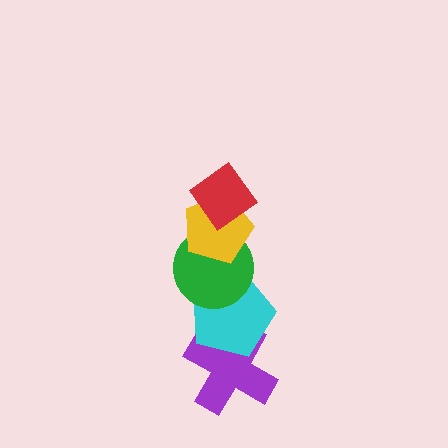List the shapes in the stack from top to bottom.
From top to bottom: the red diamond, the yellow pentagon, the green circle, the cyan pentagon, the purple cross.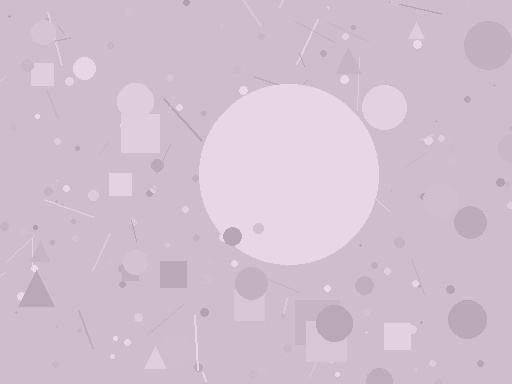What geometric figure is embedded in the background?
A circle is embedded in the background.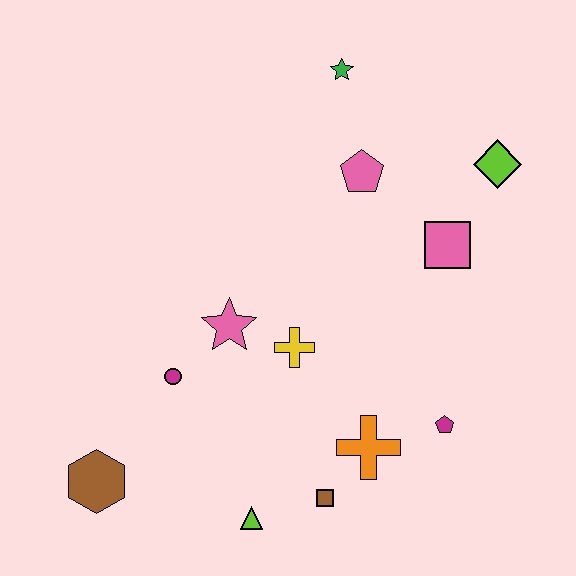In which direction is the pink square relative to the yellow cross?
The pink square is to the right of the yellow cross.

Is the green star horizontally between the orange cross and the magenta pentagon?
No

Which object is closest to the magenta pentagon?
The orange cross is closest to the magenta pentagon.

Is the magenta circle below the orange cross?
No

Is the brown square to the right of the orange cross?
No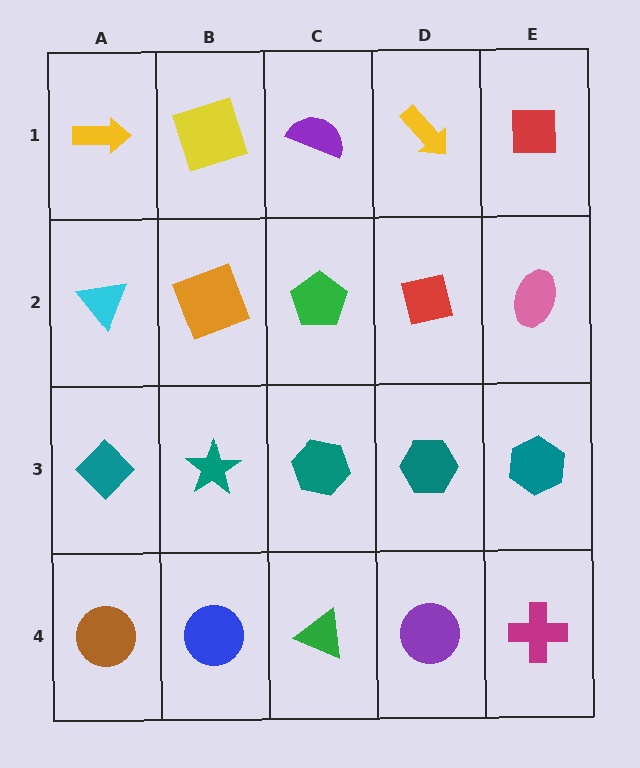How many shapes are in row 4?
5 shapes.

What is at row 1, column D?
A yellow arrow.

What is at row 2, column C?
A green pentagon.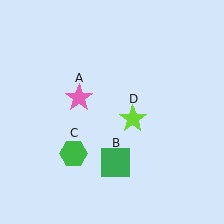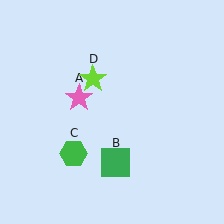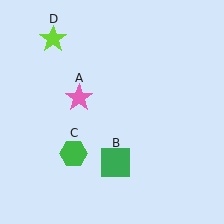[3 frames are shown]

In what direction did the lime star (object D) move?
The lime star (object D) moved up and to the left.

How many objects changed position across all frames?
1 object changed position: lime star (object D).